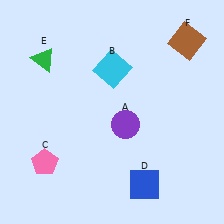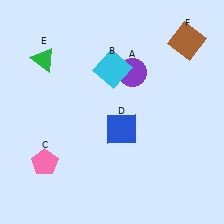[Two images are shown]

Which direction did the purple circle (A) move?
The purple circle (A) moved up.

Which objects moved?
The objects that moved are: the purple circle (A), the blue square (D).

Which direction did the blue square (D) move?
The blue square (D) moved up.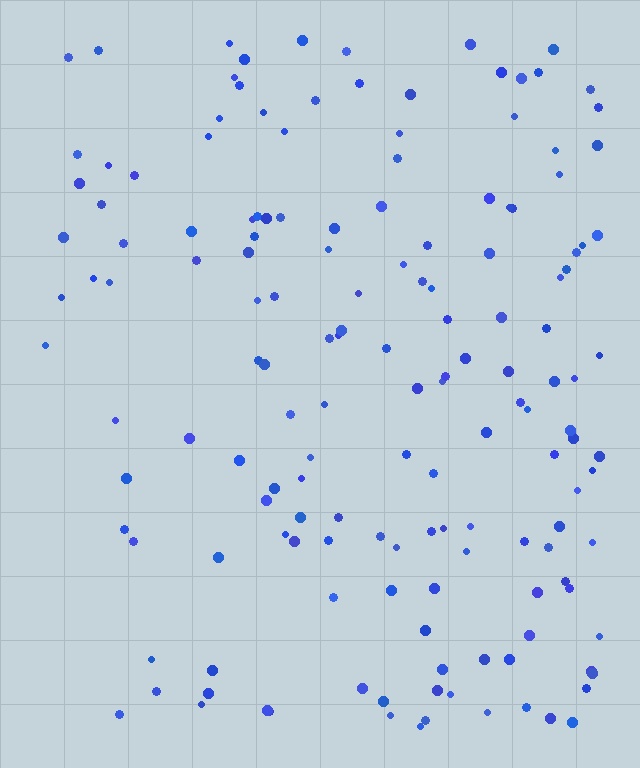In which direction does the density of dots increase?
From left to right, with the right side densest.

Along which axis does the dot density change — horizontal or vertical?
Horizontal.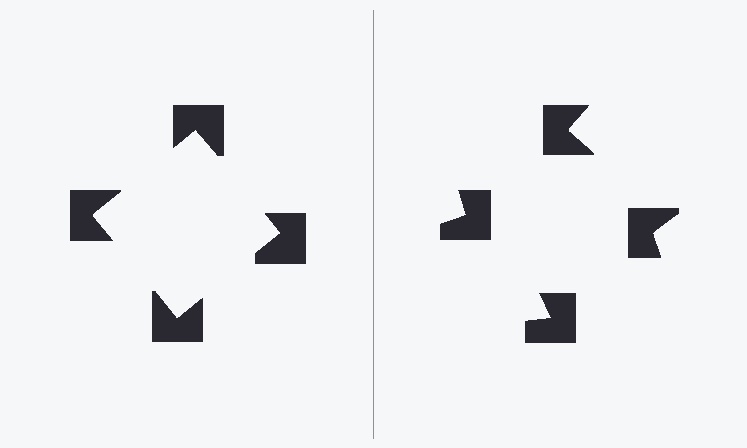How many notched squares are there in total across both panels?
8 — 4 on each side.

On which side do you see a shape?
An illusory square appears on the left side. On the right side the wedge cuts are rotated, so no coherent shape forms.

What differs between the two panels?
The notched squares are positioned identically on both sides; only the wedge orientations differ. On the left they align to a square; on the right they are misaligned.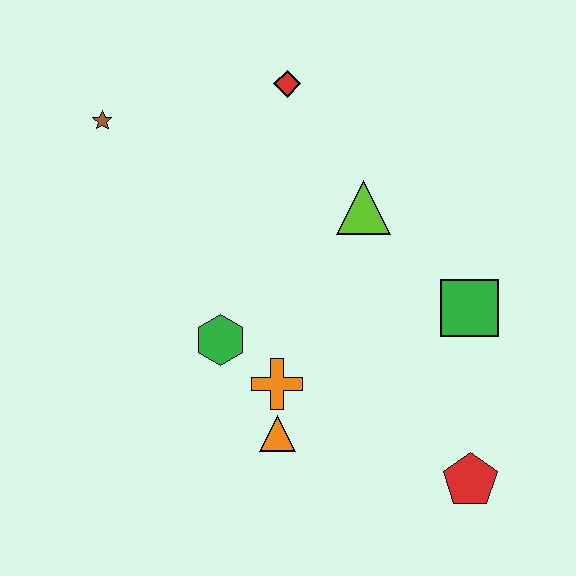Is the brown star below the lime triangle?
No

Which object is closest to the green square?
The lime triangle is closest to the green square.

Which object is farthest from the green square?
The brown star is farthest from the green square.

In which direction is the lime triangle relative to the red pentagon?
The lime triangle is above the red pentagon.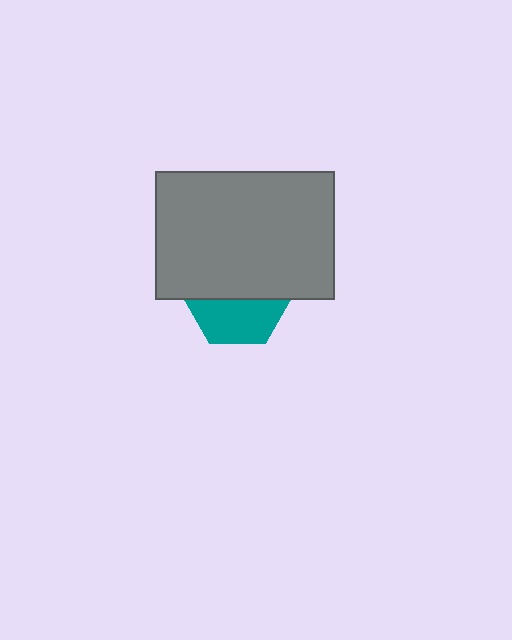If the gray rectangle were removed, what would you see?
You would see the complete teal hexagon.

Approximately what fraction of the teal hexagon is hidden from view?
Roughly 57% of the teal hexagon is hidden behind the gray rectangle.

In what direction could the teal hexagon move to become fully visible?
The teal hexagon could move down. That would shift it out from behind the gray rectangle entirely.